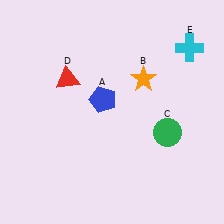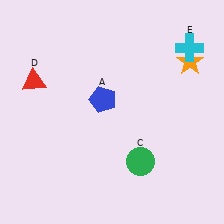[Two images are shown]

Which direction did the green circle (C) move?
The green circle (C) moved down.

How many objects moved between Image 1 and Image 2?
3 objects moved between the two images.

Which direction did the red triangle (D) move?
The red triangle (D) moved left.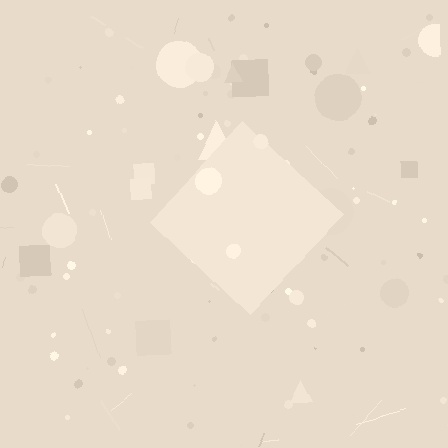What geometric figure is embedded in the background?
A diamond is embedded in the background.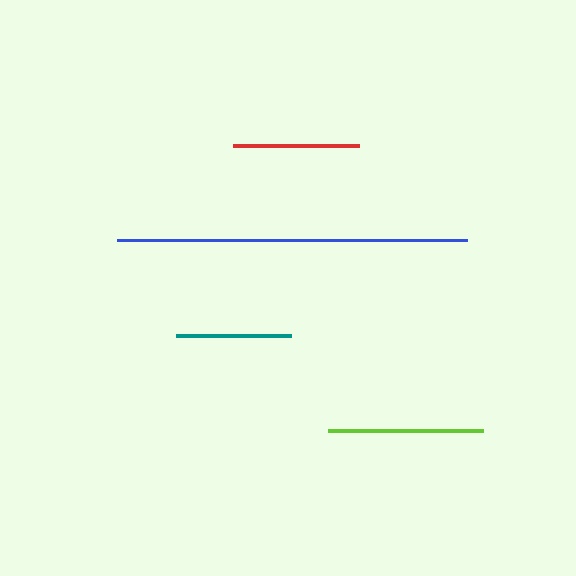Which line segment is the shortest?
The teal line is the shortest at approximately 115 pixels.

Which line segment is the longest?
The blue line is the longest at approximately 350 pixels.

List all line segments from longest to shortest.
From longest to shortest: blue, lime, red, teal.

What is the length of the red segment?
The red segment is approximately 126 pixels long.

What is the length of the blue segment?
The blue segment is approximately 350 pixels long.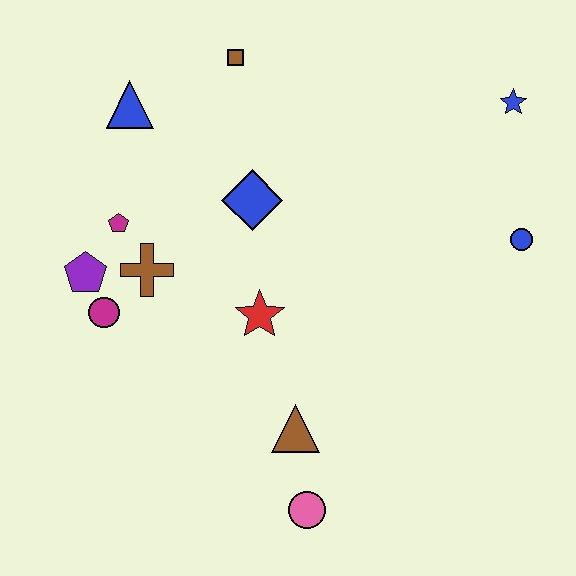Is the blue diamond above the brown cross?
Yes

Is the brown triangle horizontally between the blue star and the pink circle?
No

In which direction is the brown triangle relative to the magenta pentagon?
The brown triangle is below the magenta pentagon.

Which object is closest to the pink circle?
The brown triangle is closest to the pink circle.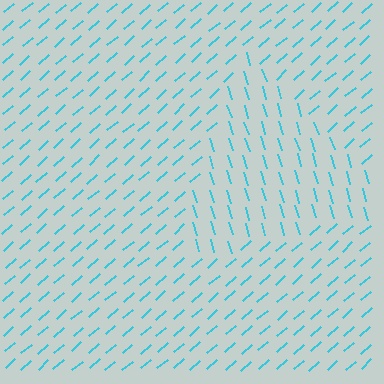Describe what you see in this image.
The image is filled with small cyan line segments. A triangle region in the image has lines oriented differently from the surrounding lines, creating a visible texture boundary.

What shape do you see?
I see a triangle.